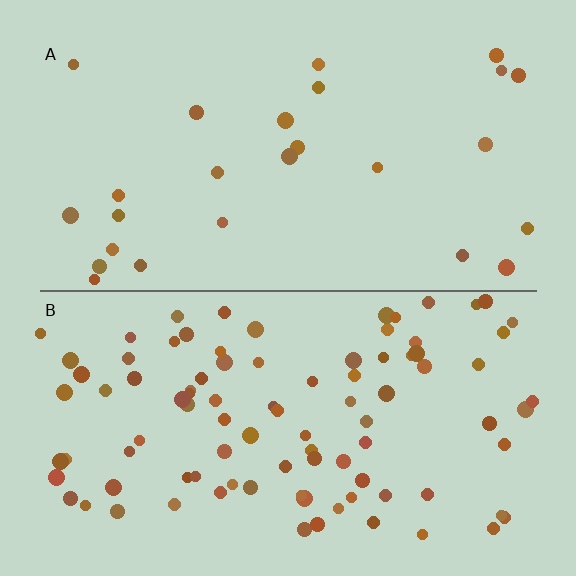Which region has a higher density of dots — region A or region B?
B (the bottom).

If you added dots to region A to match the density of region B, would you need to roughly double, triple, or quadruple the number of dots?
Approximately quadruple.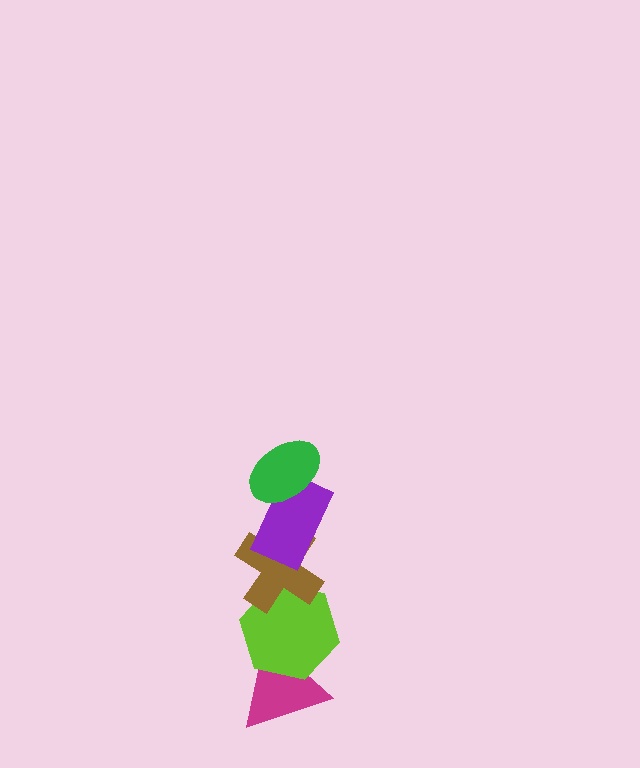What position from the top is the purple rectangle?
The purple rectangle is 2nd from the top.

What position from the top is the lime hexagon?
The lime hexagon is 4th from the top.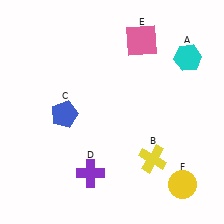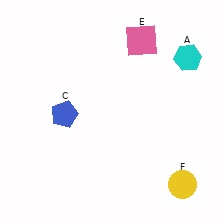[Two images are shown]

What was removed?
The yellow cross (B), the purple cross (D) were removed in Image 2.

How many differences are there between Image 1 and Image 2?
There are 2 differences between the two images.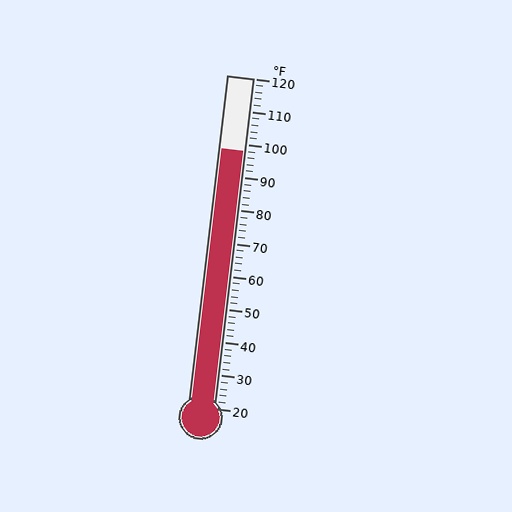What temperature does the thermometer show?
The thermometer shows approximately 98°F.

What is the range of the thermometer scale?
The thermometer scale ranges from 20°F to 120°F.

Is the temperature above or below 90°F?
The temperature is above 90°F.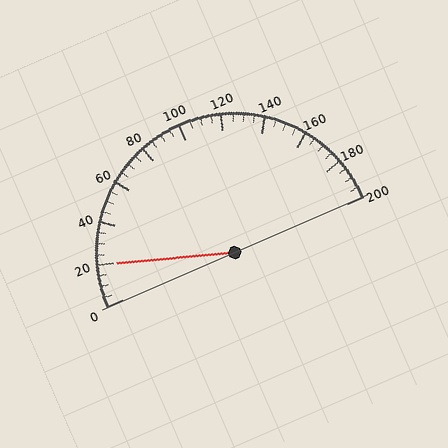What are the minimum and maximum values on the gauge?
The gauge ranges from 0 to 200.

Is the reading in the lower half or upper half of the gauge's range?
The reading is in the lower half of the range (0 to 200).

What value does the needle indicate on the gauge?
The needle indicates approximately 20.